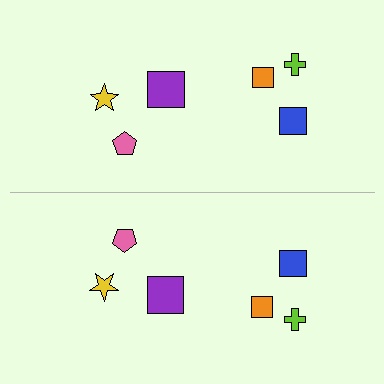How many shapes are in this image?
There are 12 shapes in this image.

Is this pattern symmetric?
Yes, this pattern has bilateral (reflection) symmetry.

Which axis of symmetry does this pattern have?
The pattern has a horizontal axis of symmetry running through the center of the image.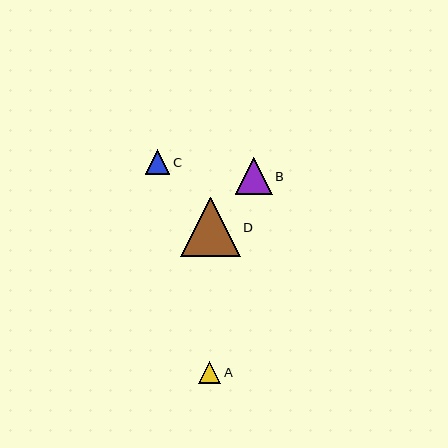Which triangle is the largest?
Triangle D is the largest with a size of approximately 59 pixels.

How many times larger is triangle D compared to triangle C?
Triangle D is approximately 2.4 times the size of triangle C.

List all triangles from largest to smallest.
From largest to smallest: D, B, C, A.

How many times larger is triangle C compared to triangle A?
Triangle C is approximately 1.1 times the size of triangle A.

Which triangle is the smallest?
Triangle A is the smallest with a size of approximately 22 pixels.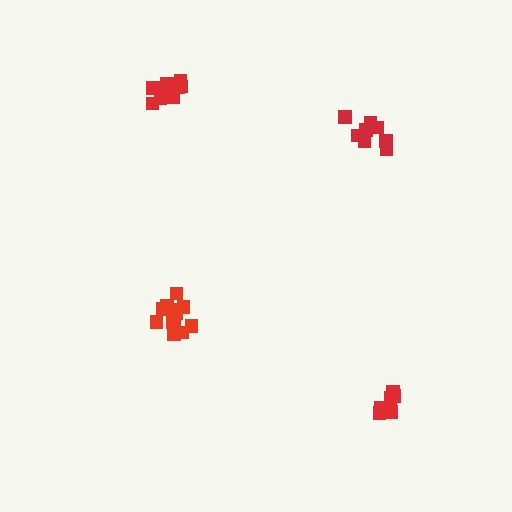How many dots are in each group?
Group 1: 10 dots, Group 2: 8 dots, Group 3: 7 dots, Group 4: 12 dots (37 total).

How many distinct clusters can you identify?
There are 4 distinct clusters.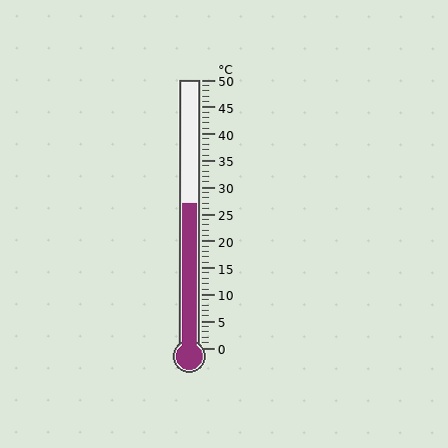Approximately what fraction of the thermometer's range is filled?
The thermometer is filled to approximately 55% of its range.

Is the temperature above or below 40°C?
The temperature is below 40°C.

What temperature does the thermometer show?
The thermometer shows approximately 27°C.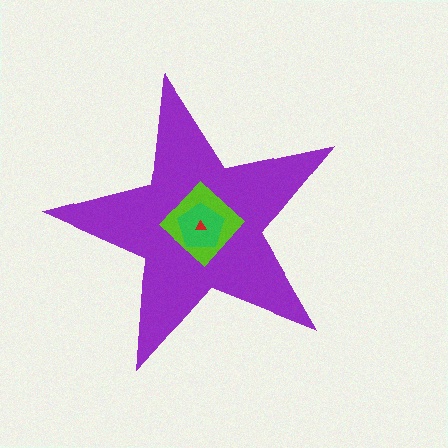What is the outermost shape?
The purple star.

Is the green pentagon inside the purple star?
Yes.